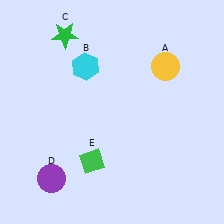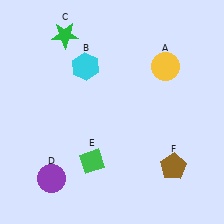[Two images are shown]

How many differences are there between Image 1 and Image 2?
There is 1 difference between the two images.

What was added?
A brown pentagon (F) was added in Image 2.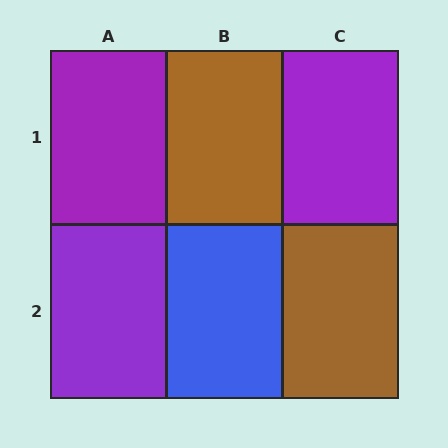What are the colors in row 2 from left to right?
Purple, blue, brown.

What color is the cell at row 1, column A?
Purple.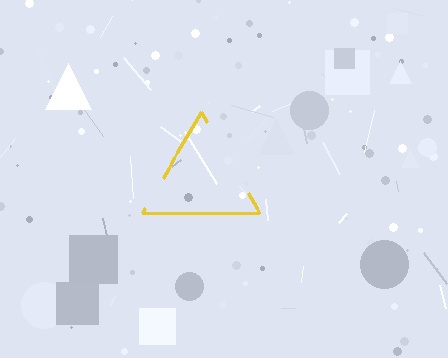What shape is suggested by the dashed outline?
The dashed outline suggests a triangle.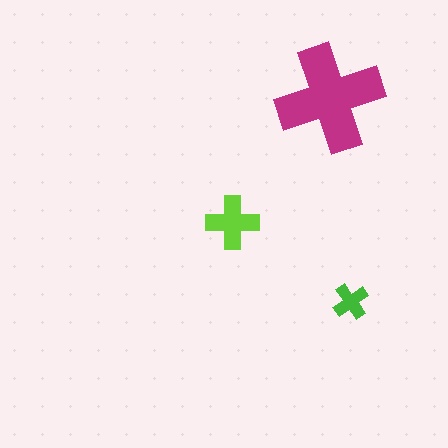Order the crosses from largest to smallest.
the magenta one, the lime one, the green one.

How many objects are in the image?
There are 3 objects in the image.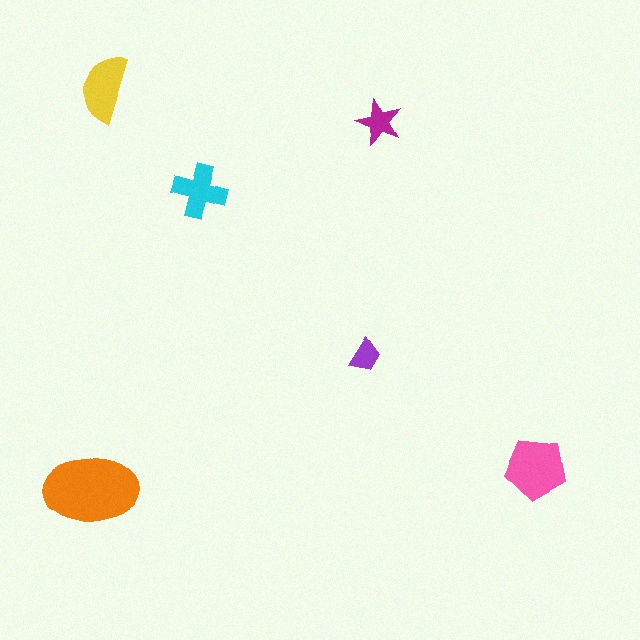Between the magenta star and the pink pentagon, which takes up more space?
The pink pentagon.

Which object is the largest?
The orange ellipse.